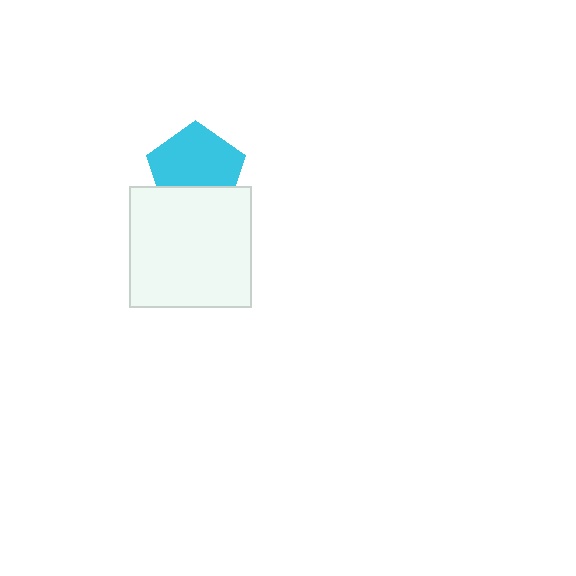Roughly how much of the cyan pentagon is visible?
Most of it is visible (roughly 69%).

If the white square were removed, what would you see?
You would see the complete cyan pentagon.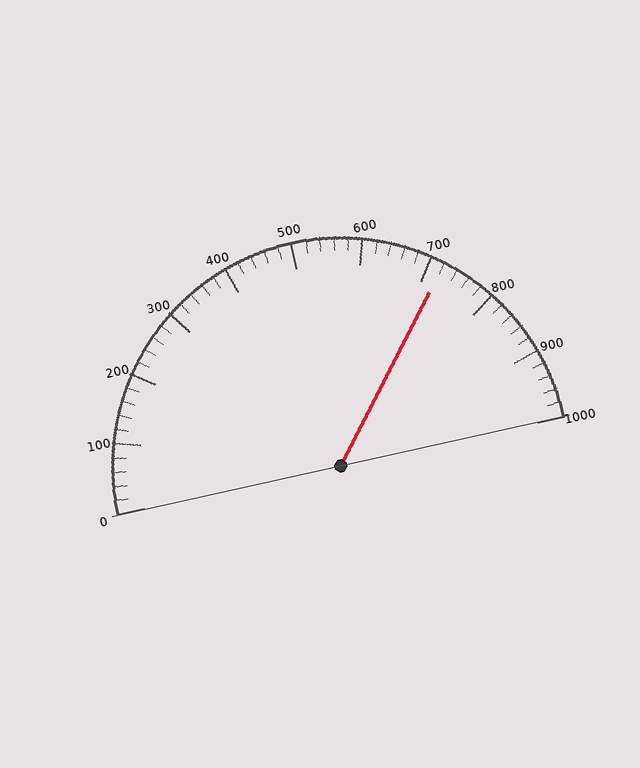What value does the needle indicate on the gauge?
The needle indicates approximately 720.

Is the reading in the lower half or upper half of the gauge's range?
The reading is in the upper half of the range (0 to 1000).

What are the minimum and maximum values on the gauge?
The gauge ranges from 0 to 1000.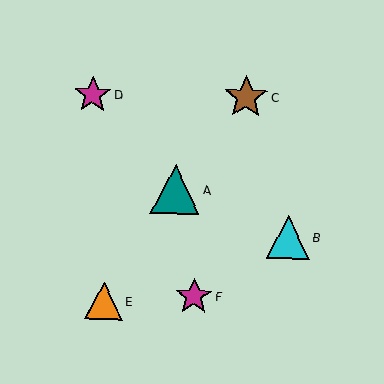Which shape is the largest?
The teal triangle (labeled A) is the largest.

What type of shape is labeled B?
Shape B is a cyan triangle.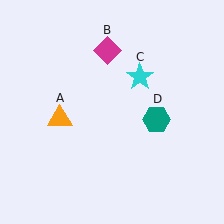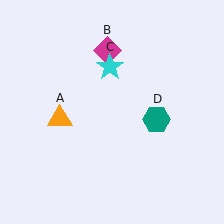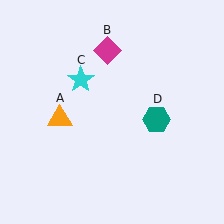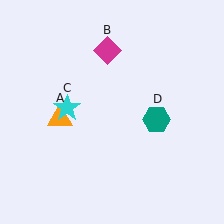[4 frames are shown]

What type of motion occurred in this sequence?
The cyan star (object C) rotated counterclockwise around the center of the scene.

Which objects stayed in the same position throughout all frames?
Orange triangle (object A) and magenta diamond (object B) and teal hexagon (object D) remained stationary.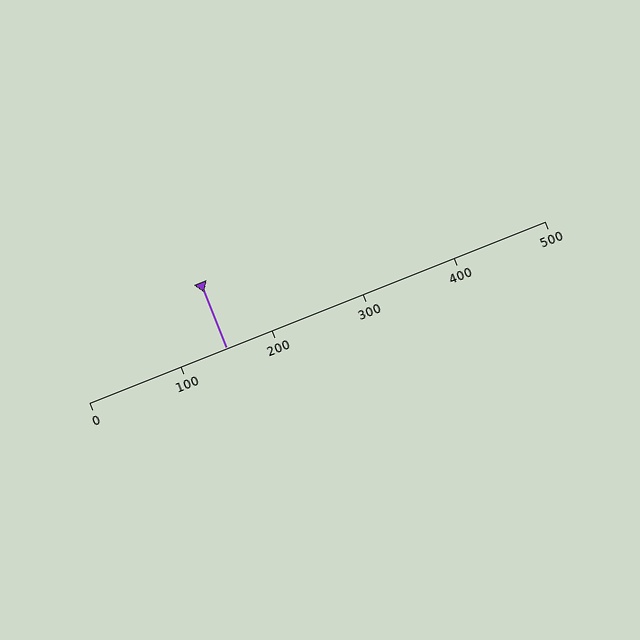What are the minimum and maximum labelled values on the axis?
The axis runs from 0 to 500.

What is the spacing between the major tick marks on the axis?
The major ticks are spaced 100 apart.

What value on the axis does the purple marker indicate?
The marker indicates approximately 150.